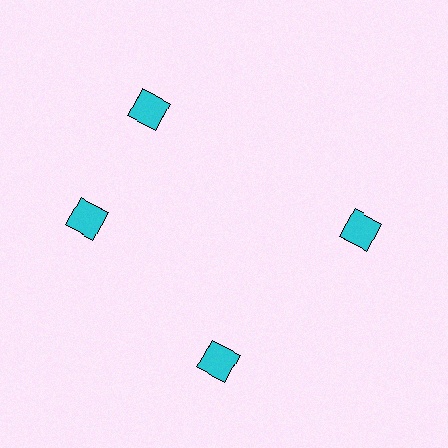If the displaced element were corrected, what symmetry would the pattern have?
It would have 4-fold rotational symmetry — the pattern would map onto itself every 90 degrees.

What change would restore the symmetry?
The symmetry would be restored by rotating it back into even spacing with its neighbors so that all 4 squares sit at equal angles and equal distance from the center.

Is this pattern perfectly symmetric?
No. The 4 cyan squares are arranged in a ring, but one element near the 12 o'clock position is rotated out of alignment along the ring, breaking the 4-fold rotational symmetry.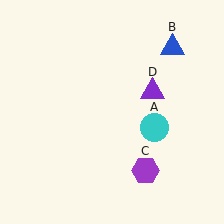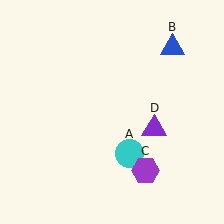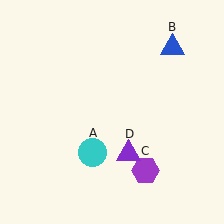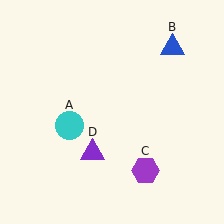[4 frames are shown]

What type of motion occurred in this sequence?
The cyan circle (object A), purple triangle (object D) rotated clockwise around the center of the scene.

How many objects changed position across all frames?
2 objects changed position: cyan circle (object A), purple triangle (object D).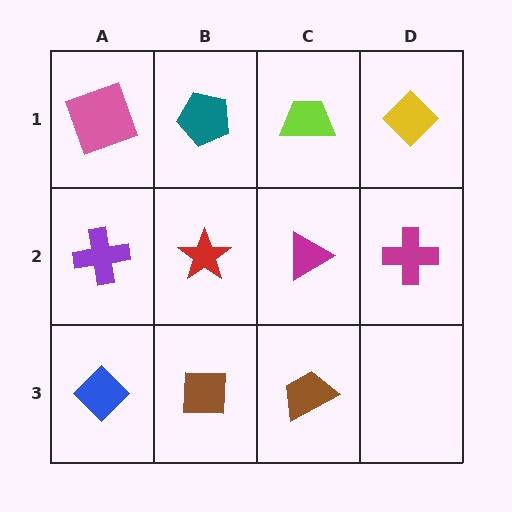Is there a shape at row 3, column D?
No, that cell is empty.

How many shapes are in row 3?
3 shapes.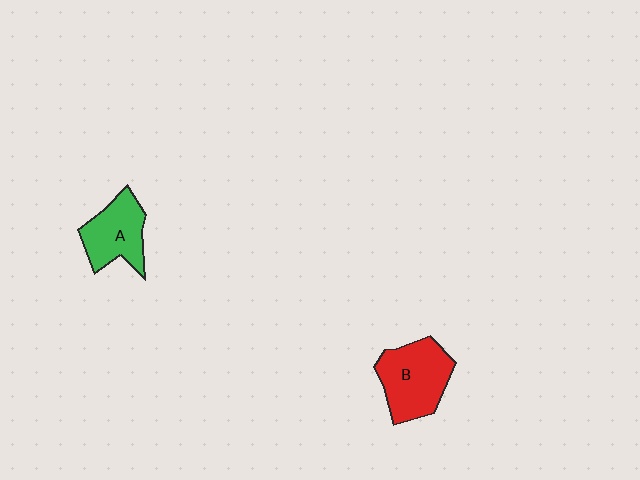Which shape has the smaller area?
Shape A (green).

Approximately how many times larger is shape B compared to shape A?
Approximately 1.3 times.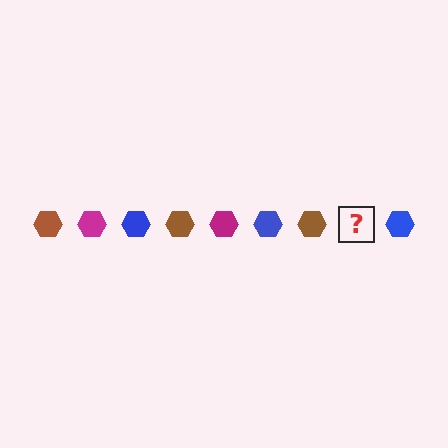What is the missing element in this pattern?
The missing element is a magenta hexagon.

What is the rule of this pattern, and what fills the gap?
The rule is that the pattern cycles through brown, magenta, blue hexagons. The gap should be filled with a magenta hexagon.